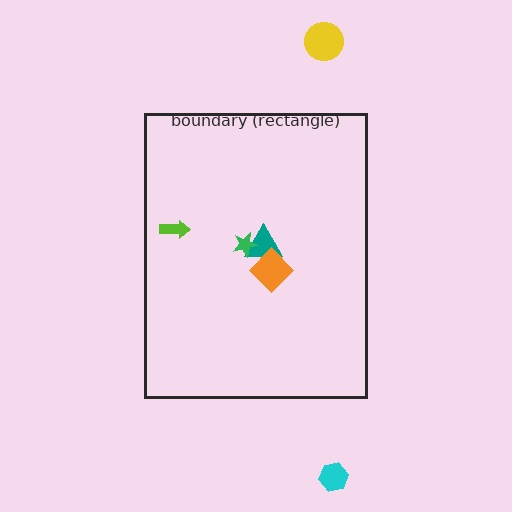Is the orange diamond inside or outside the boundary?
Inside.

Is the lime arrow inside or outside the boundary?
Inside.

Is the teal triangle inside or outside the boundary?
Inside.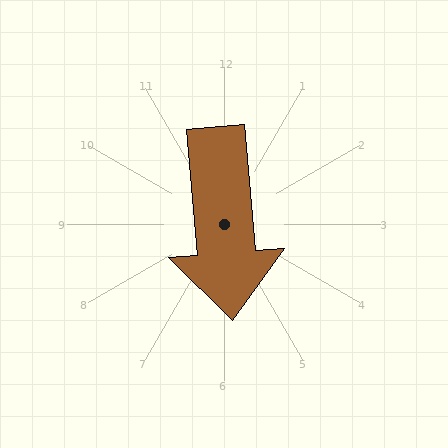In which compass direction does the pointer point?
South.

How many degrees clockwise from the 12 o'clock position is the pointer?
Approximately 175 degrees.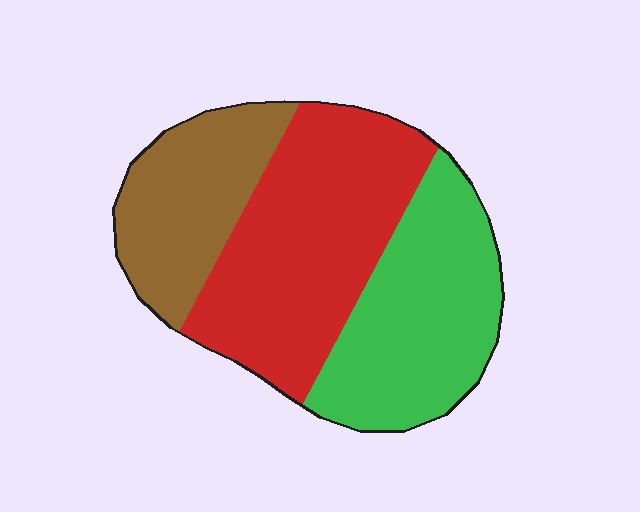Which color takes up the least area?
Brown, at roughly 25%.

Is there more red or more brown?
Red.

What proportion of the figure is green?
Green covers about 35% of the figure.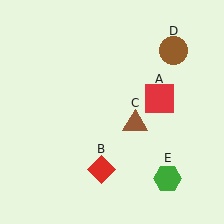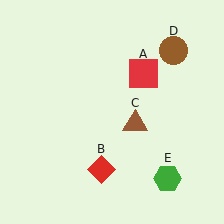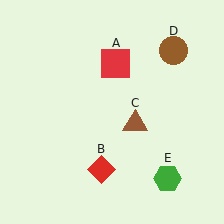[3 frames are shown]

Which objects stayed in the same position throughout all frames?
Red diamond (object B) and brown triangle (object C) and brown circle (object D) and green hexagon (object E) remained stationary.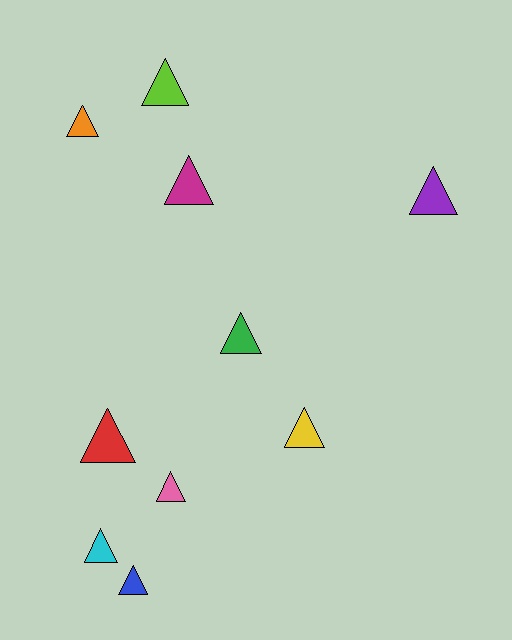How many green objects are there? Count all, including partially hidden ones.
There is 1 green object.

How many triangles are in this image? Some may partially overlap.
There are 10 triangles.